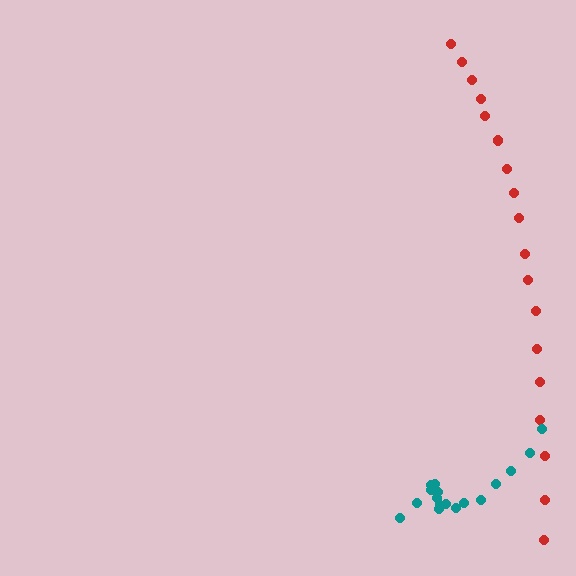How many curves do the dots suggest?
There are 2 distinct paths.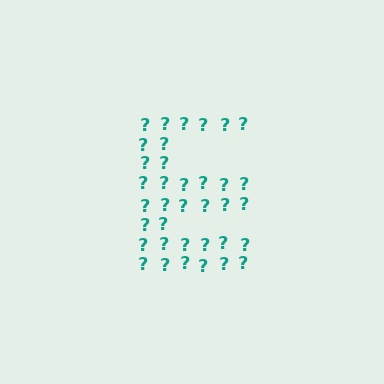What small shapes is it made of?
It is made of small question marks.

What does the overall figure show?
The overall figure shows the letter E.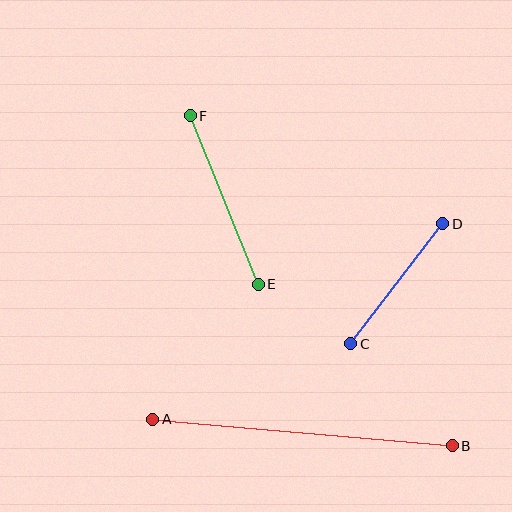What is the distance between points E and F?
The distance is approximately 182 pixels.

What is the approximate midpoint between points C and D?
The midpoint is at approximately (397, 284) pixels.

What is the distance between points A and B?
The distance is approximately 300 pixels.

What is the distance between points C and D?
The distance is approximately 152 pixels.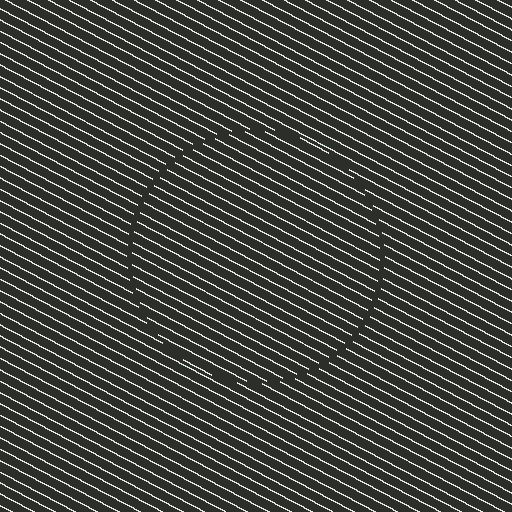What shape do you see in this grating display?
An illusory circle. The interior of the shape contains the same grating, shifted by half a period — the contour is defined by the phase discontinuity where line-ends from the inner and outer gratings abut.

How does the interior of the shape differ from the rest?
The interior of the shape contains the same grating, shifted by half a period — the contour is defined by the phase discontinuity where line-ends from the inner and outer gratings abut.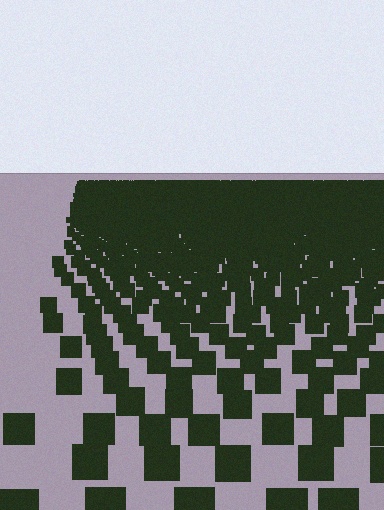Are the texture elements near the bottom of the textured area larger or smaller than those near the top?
Larger. Near the bottom, elements are closer to the viewer and appear at a bigger on-screen size.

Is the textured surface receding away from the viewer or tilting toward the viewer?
The surface is receding away from the viewer. Texture elements get smaller and denser toward the top.